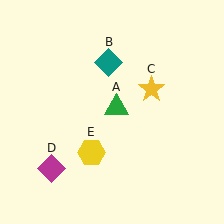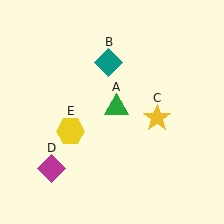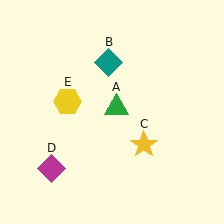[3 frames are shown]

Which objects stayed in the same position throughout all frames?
Green triangle (object A) and teal diamond (object B) and magenta diamond (object D) remained stationary.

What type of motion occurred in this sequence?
The yellow star (object C), yellow hexagon (object E) rotated clockwise around the center of the scene.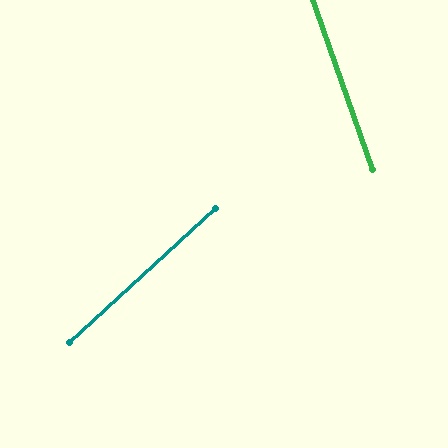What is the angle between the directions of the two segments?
Approximately 67 degrees.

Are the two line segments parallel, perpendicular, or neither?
Neither parallel nor perpendicular — they differ by about 67°.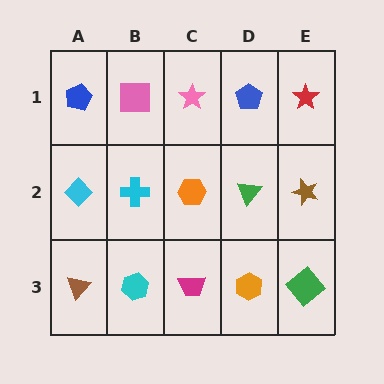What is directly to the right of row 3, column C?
An orange hexagon.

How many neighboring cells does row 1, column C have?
3.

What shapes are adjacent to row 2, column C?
A pink star (row 1, column C), a magenta trapezoid (row 3, column C), a cyan cross (row 2, column B), a green triangle (row 2, column D).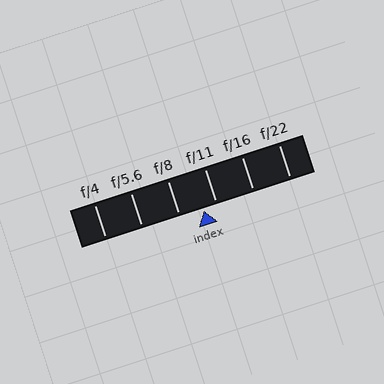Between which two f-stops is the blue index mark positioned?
The index mark is between f/8 and f/11.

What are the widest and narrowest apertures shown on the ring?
The widest aperture shown is f/4 and the narrowest is f/22.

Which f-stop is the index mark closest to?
The index mark is closest to f/11.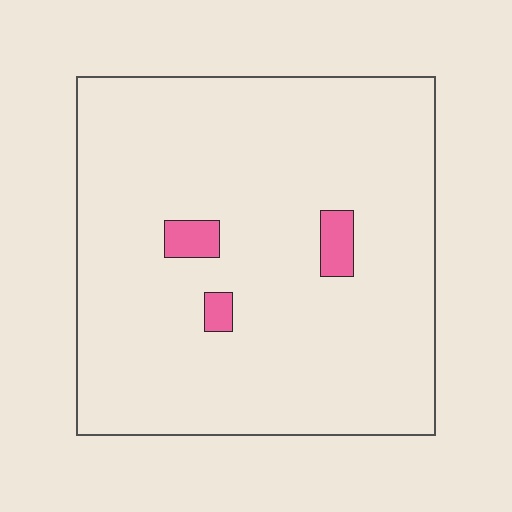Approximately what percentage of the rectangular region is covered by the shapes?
Approximately 5%.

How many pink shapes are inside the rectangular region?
3.